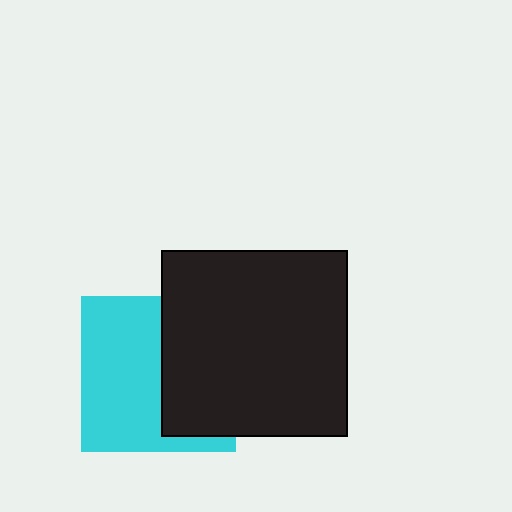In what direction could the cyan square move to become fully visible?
The cyan square could move left. That would shift it out from behind the black square entirely.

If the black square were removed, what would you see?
You would see the complete cyan square.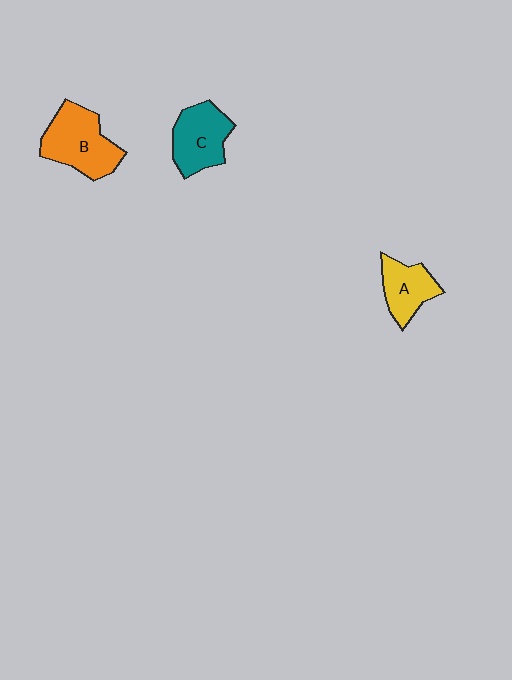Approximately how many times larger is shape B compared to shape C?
Approximately 1.2 times.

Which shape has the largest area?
Shape B (orange).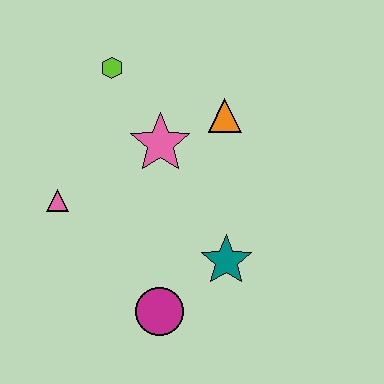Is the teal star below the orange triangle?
Yes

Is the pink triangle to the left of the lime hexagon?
Yes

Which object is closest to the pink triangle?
The pink star is closest to the pink triangle.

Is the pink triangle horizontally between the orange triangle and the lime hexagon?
No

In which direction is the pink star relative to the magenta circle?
The pink star is above the magenta circle.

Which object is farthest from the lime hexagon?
The magenta circle is farthest from the lime hexagon.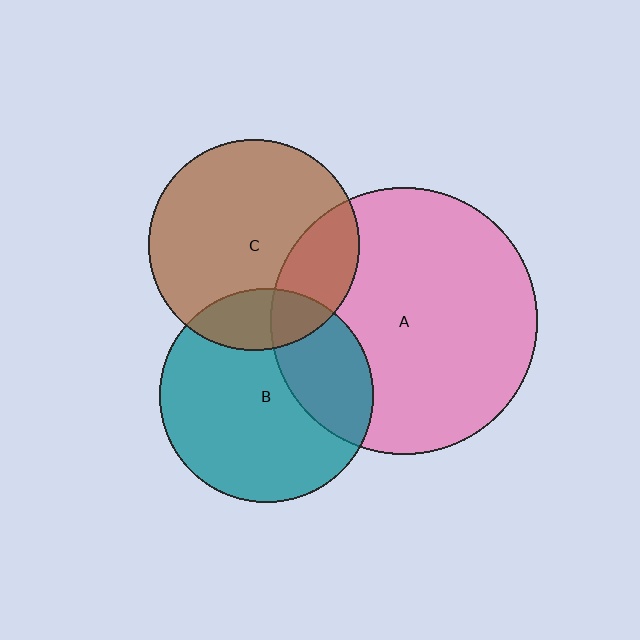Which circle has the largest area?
Circle A (pink).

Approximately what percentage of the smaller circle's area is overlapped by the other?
Approximately 20%.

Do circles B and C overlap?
Yes.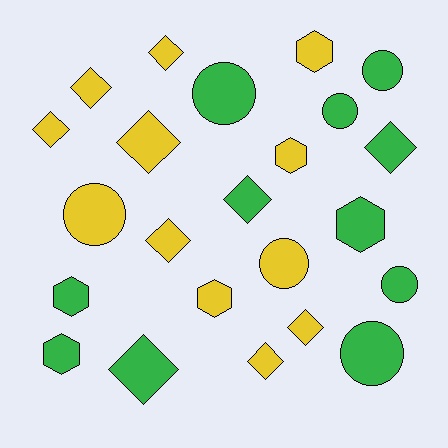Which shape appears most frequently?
Diamond, with 10 objects.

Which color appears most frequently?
Yellow, with 12 objects.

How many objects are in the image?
There are 23 objects.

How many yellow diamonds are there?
There are 7 yellow diamonds.